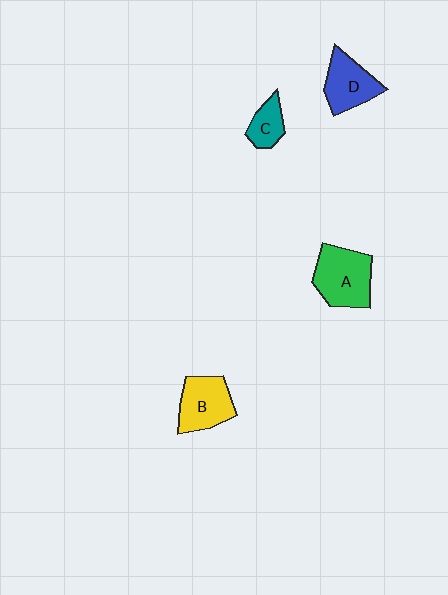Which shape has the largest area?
Shape A (green).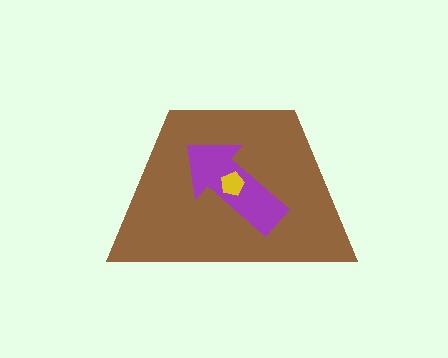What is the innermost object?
The yellow pentagon.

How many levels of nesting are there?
3.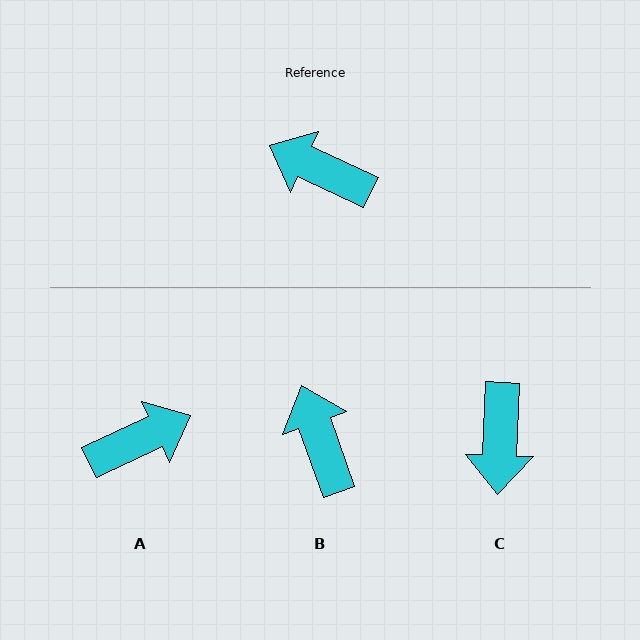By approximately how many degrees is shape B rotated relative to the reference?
Approximately 45 degrees clockwise.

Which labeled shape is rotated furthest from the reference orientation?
A, about 130 degrees away.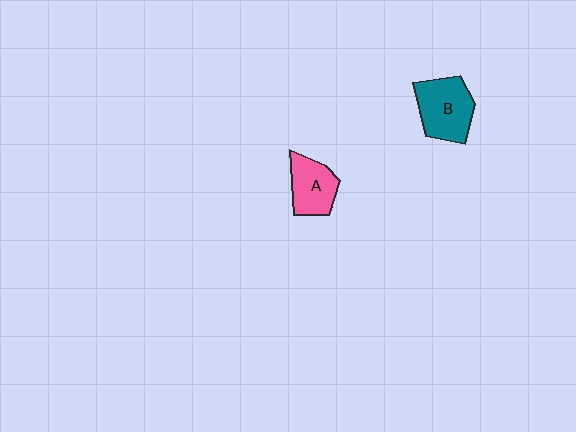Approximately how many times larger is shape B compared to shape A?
Approximately 1.3 times.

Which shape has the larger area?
Shape B (teal).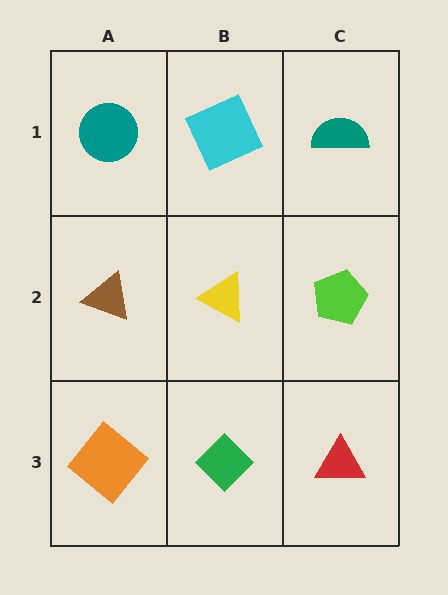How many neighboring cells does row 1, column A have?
2.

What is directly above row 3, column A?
A brown triangle.